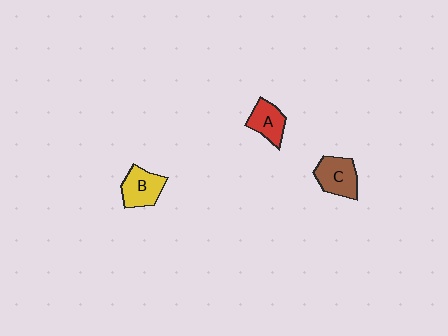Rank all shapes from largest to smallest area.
From largest to smallest: C (brown), B (yellow), A (red).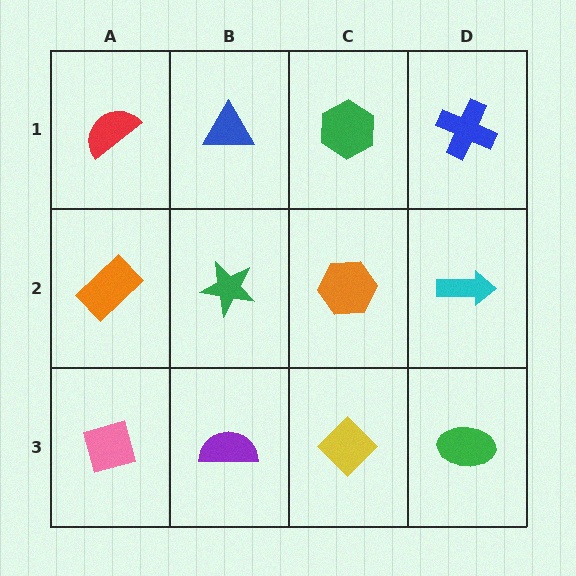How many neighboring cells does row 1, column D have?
2.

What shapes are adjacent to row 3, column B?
A green star (row 2, column B), a pink diamond (row 3, column A), a yellow diamond (row 3, column C).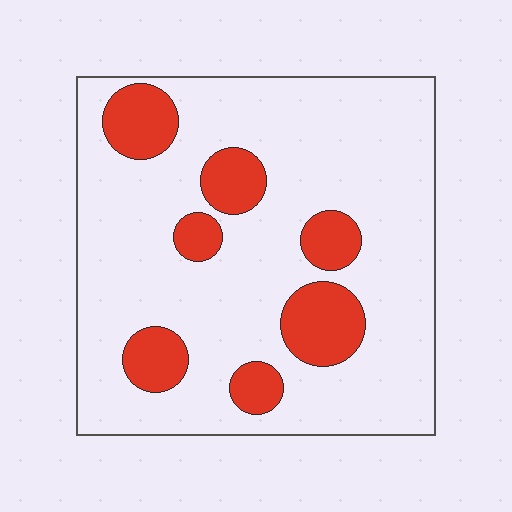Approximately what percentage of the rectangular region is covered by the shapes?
Approximately 20%.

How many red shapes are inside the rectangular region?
7.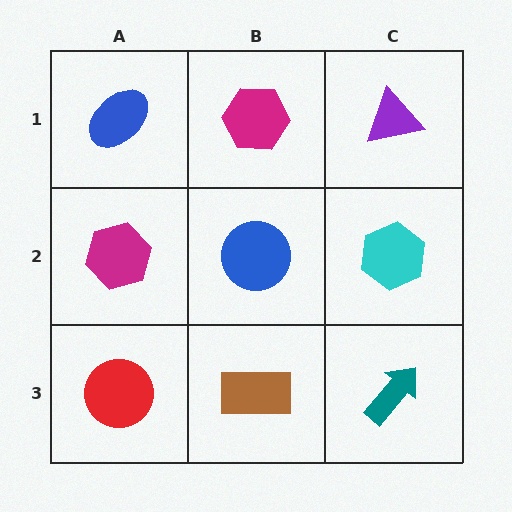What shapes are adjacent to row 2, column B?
A magenta hexagon (row 1, column B), a brown rectangle (row 3, column B), a magenta hexagon (row 2, column A), a cyan hexagon (row 2, column C).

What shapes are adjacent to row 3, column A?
A magenta hexagon (row 2, column A), a brown rectangle (row 3, column B).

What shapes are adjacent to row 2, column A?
A blue ellipse (row 1, column A), a red circle (row 3, column A), a blue circle (row 2, column B).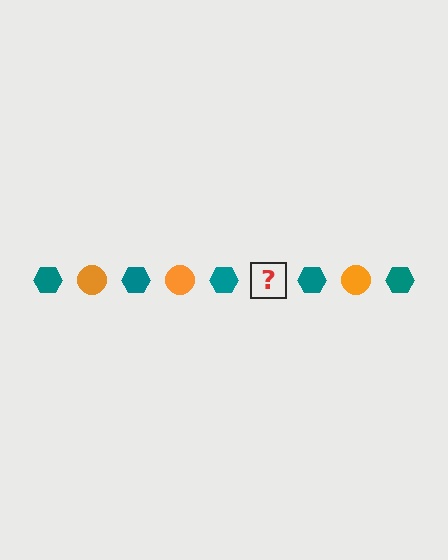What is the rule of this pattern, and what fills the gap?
The rule is that the pattern alternates between teal hexagon and orange circle. The gap should be filled with an orange circle.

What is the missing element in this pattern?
The missing element is an orange circle.